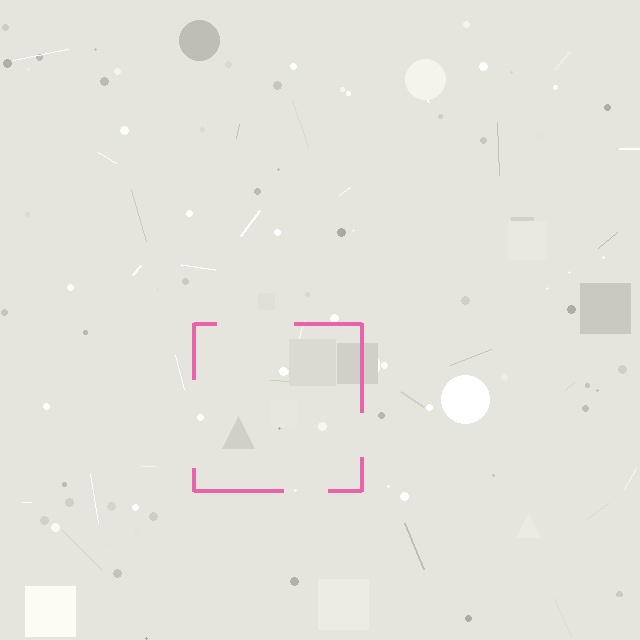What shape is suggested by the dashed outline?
The dashed outline suggests a square.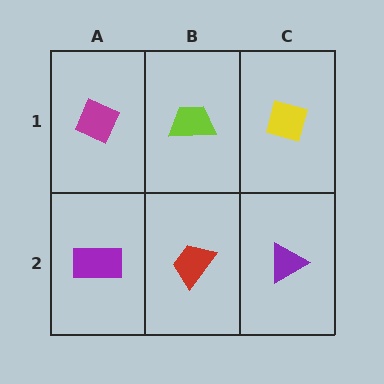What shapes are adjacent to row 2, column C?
A yellow square (row 1, column C), a red trapezoid (row 2, column B).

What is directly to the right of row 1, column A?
A lime trapezoid.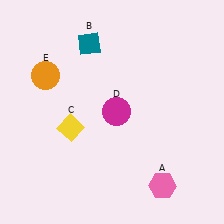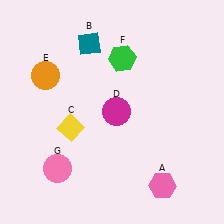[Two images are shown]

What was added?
A green hexagon (F), a pink circle (G) were added in Image 2.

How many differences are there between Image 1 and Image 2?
There are 2 differences between the two images.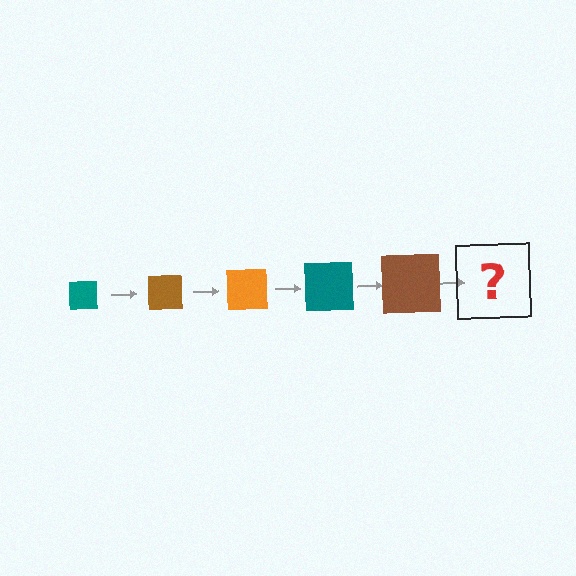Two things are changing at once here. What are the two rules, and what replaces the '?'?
The two rules are that the square grows larger each step and the color cycles through teal, brown, and orange. The '?' should be an orange square, larger than the previous one.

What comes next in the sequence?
The next element should be an orange square, larger than the previous one.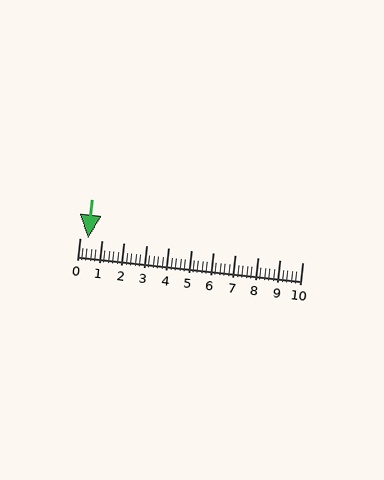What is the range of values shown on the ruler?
The ruler shows values from 0 to 10.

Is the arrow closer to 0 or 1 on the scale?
The arrow is closer to 0.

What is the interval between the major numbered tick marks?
The major tick marks are spaced 1 units apart.